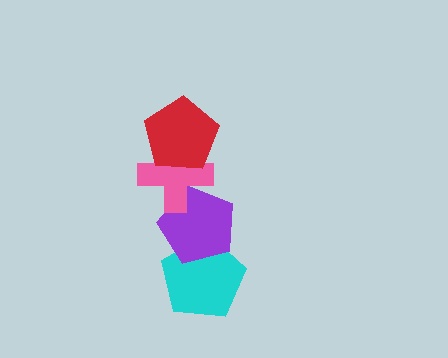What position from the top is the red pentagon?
The red pentagon is 1st from the top.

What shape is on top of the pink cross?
The red pentagon is on top of the pink cross.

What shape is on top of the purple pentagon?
The pink cross is on top of the purple pentagon.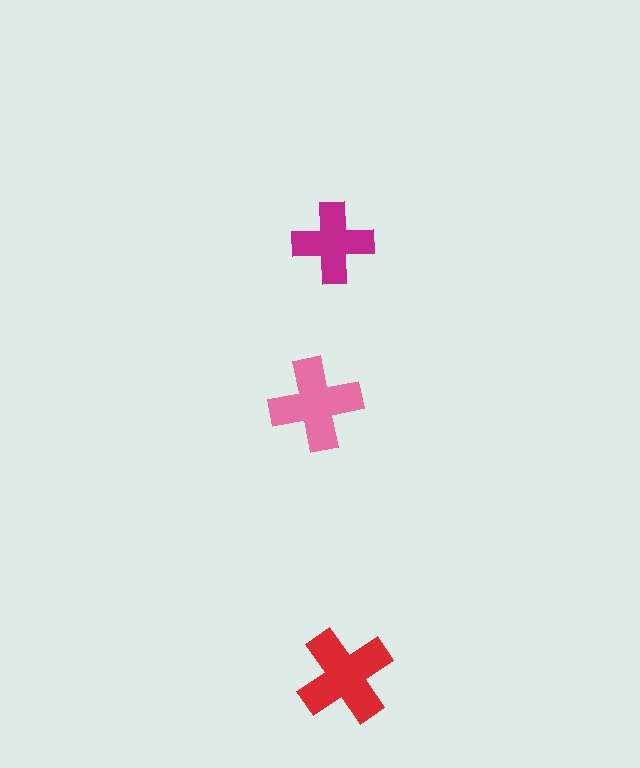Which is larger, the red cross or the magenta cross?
The red one.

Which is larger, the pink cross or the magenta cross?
The pink one.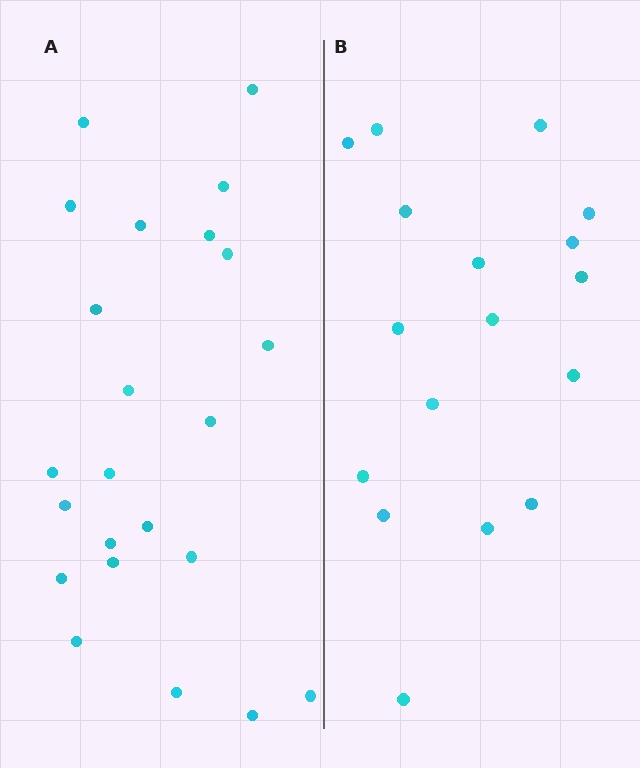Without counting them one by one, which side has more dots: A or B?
Region A (the left region) has more dots.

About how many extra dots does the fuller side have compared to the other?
Region A has about 6 more dots than region B.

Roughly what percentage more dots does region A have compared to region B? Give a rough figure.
About 35% more.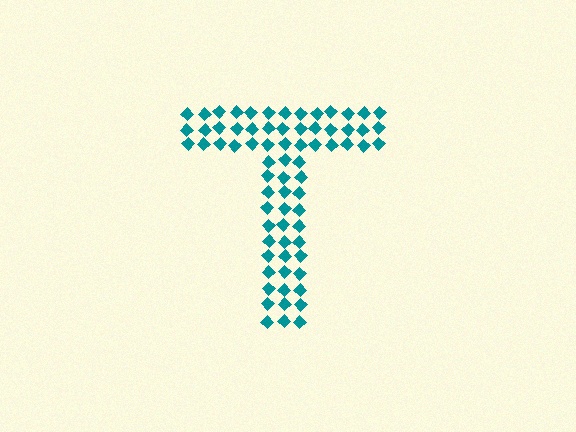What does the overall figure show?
The overall figure shows the letter T.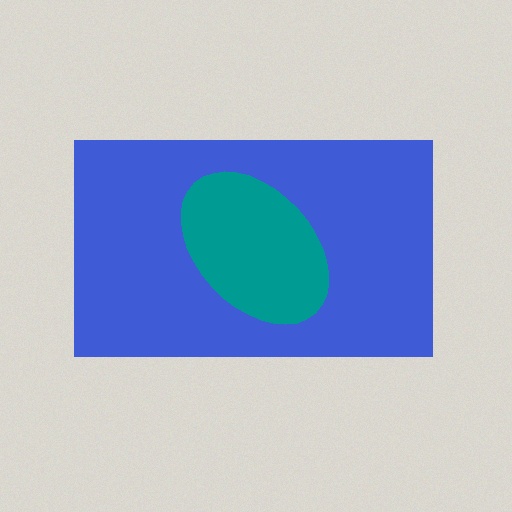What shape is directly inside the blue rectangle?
The teal ellipse.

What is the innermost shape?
The teal ellipse.